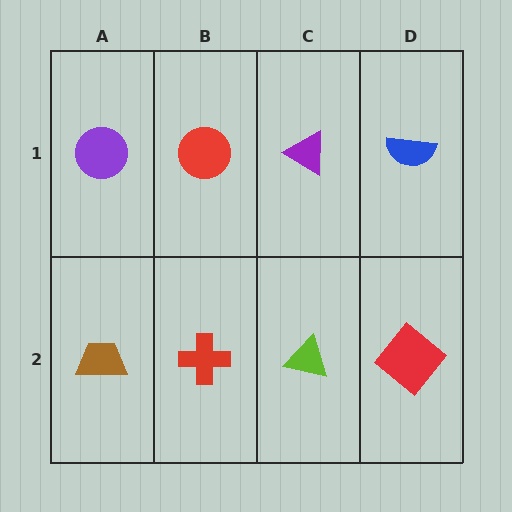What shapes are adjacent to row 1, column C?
A lime triangle (row 2, column C), a red circle (row 1, column B), a blue semicircle (row 1, column D).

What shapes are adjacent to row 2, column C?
A purple triangle (row 1, column C), a red cross (row 2, column B), a red diamond (row 2, column D).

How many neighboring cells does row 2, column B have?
3.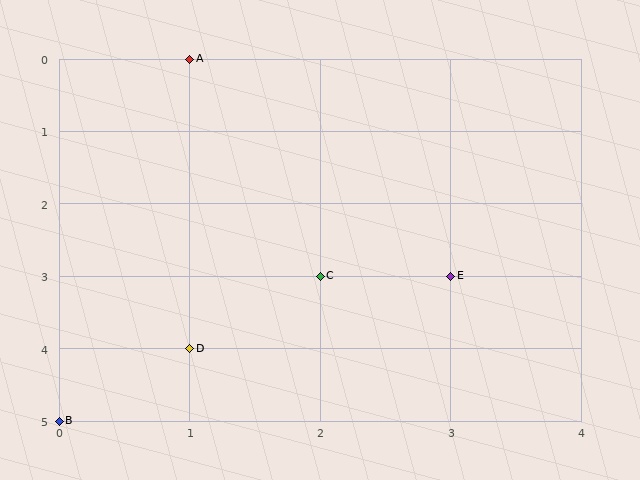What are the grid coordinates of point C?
Point C is at grid coordinates (2, 3).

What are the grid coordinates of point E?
Point E is at grid coordinates (3, 3).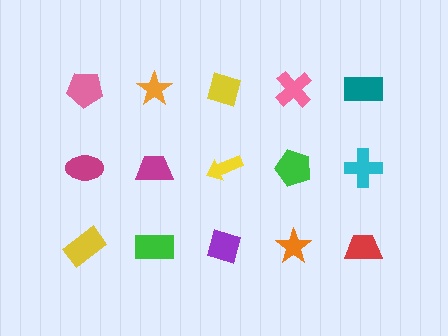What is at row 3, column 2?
A green rectangle.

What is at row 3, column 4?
An orange star.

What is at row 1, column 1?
A pink pentagon.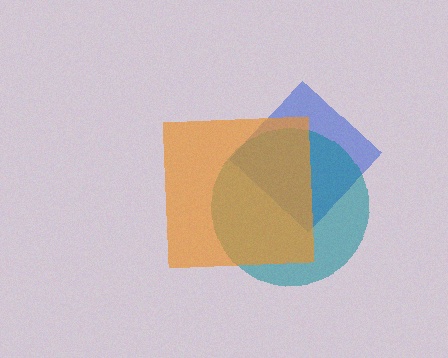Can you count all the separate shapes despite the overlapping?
Yes, there are 3 separate shapes.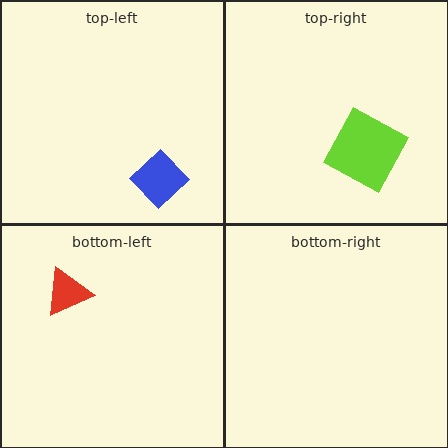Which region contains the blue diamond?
The top-left region.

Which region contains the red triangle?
The bottom-left region.